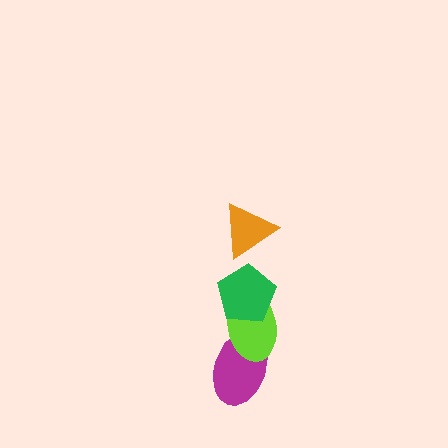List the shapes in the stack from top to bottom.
From top to bottom: the orange triangle, the green pentagon, the lime ellipse, the magenta ellipse.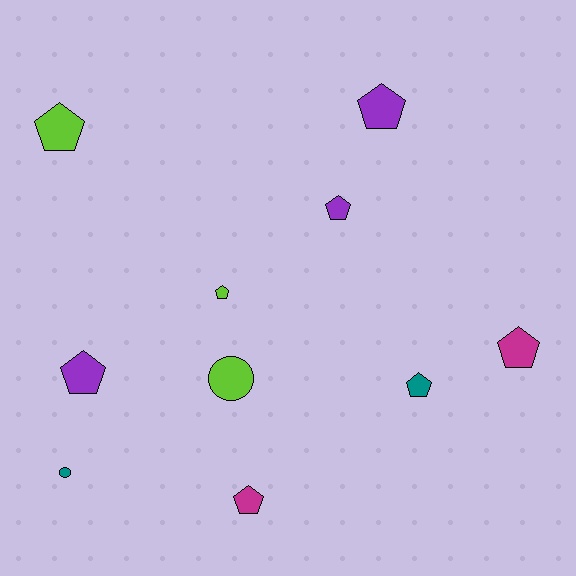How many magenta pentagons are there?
There are 2 magenta pentagons.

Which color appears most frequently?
Lime, with 3 objects.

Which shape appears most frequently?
Pentagon, with 8 objects.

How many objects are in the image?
There are 10 objects.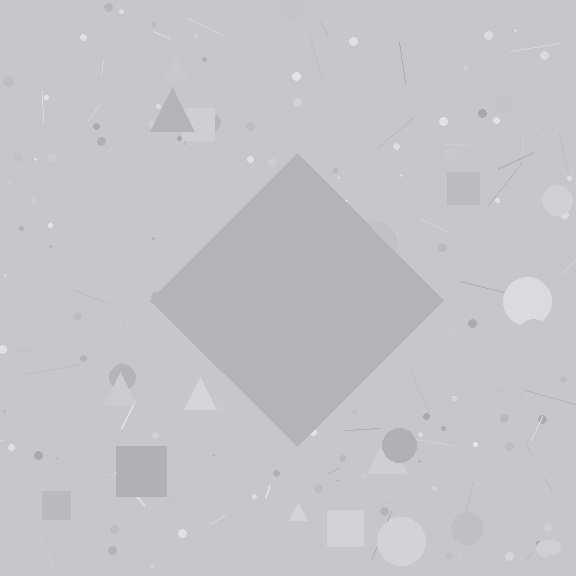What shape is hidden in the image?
A diamond is hidden in the image.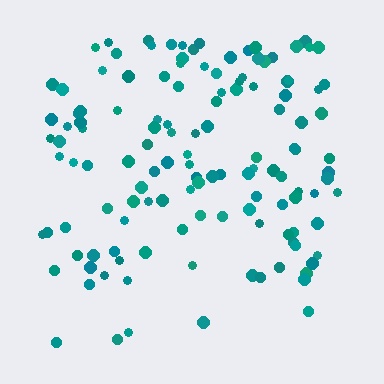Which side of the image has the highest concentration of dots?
The top.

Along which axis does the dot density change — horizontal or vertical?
Vertical.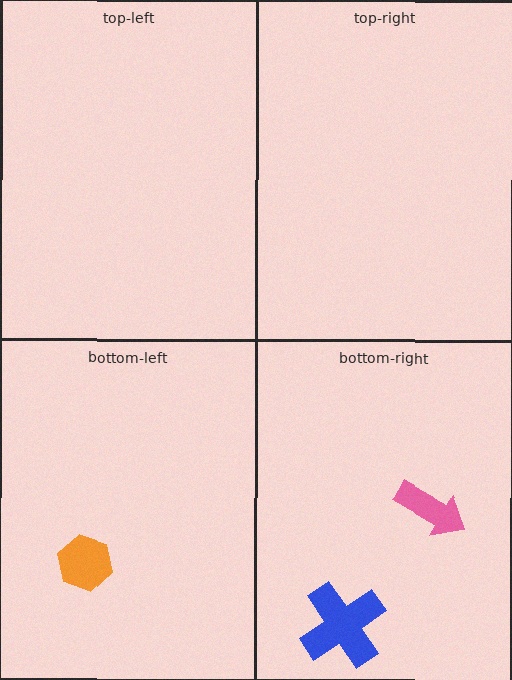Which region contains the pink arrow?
The bottom-right region.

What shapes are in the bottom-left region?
The orange hexagon.